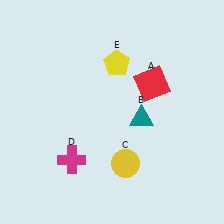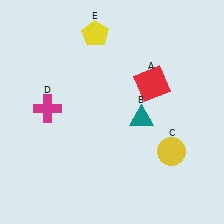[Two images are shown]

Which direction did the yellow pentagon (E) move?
The yellow pentagon (E) moved up.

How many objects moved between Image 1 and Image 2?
3 objects moved between the two images.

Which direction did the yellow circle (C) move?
The yellow circle (C) moved right.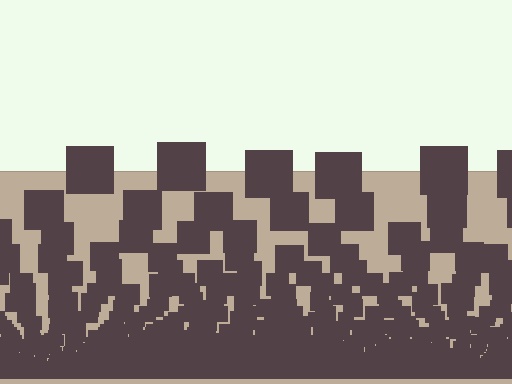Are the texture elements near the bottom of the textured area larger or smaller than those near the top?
Smaller. The gradient is inverted — elements near the bottom are smaller and denser.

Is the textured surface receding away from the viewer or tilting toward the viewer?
The surface appears to tilt toward the viewer. Texture elements get larger and sparser toward the top.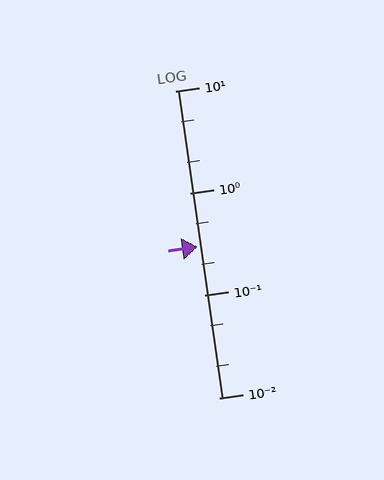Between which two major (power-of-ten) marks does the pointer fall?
The pointer is between 0.1 and 1.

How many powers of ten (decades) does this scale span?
The scale spans 3 decades, from 0.01 to 10.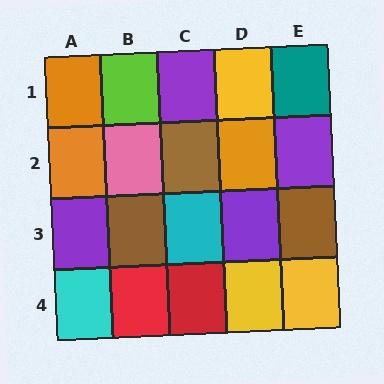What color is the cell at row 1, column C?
Purple.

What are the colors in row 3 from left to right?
Purple, brown, cyan, purple, brown.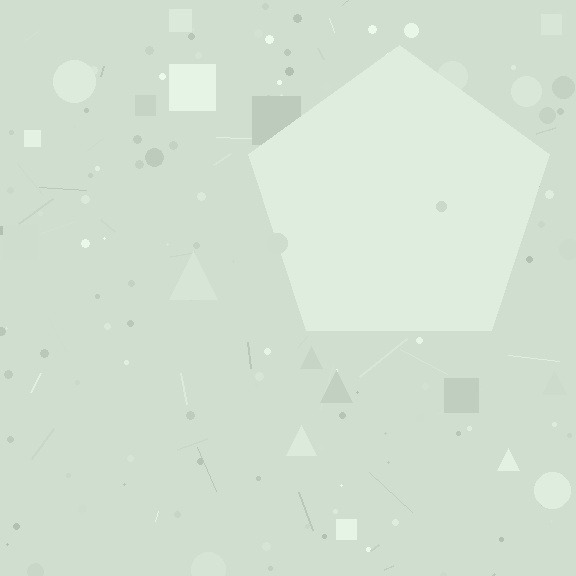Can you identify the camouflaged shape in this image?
The camouflaged shape is a pentagon.